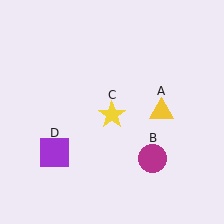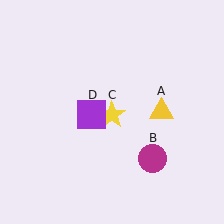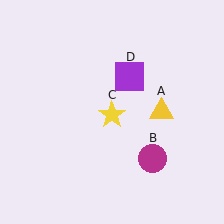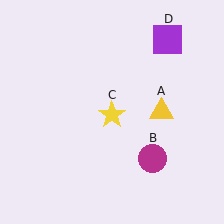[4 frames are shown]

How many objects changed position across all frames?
1 object changed position: purple square (object D).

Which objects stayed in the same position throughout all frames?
Yellow triangle (object A) and magenta circle (object B) and yellow star (object C) remained stationary.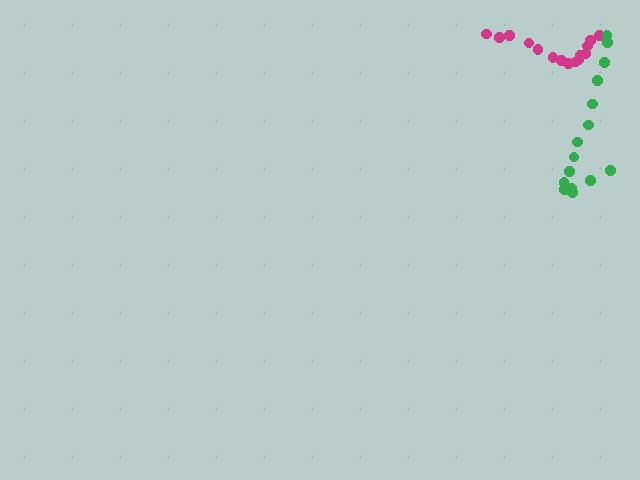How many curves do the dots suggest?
There are 2 distinct paths.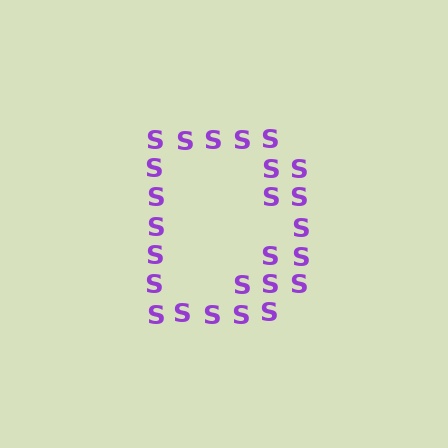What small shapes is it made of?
It is made of small letter S's.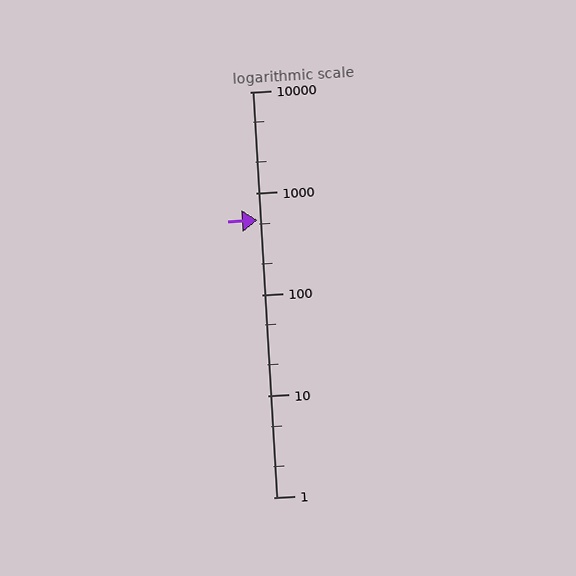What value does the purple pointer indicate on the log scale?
The pointer indicates approximately 540.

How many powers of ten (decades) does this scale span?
The scale spans 4 decades, from 1 to 10000.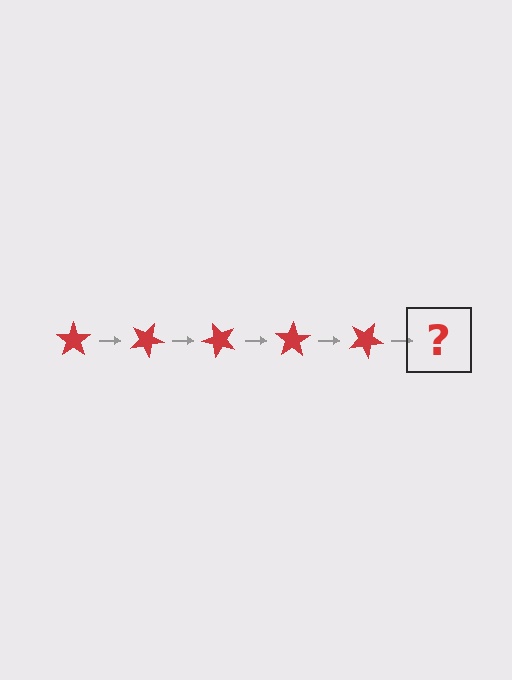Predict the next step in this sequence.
The next step is a red star rotated 125 degrees.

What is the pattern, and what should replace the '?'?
The pattern is that the star rotates 25 degrees each step. The '?' should be a red star rotated 125 degrees.